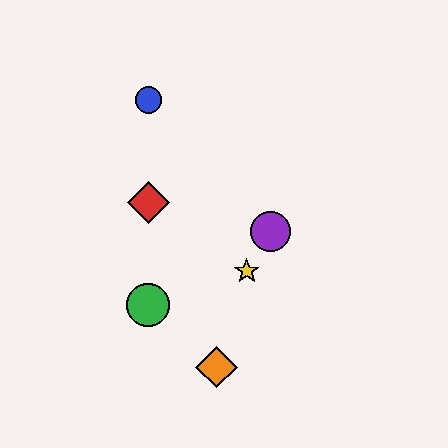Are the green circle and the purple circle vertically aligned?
No, the green circle is at x≈148 and the purple circle is at x≈270.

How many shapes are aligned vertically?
3 shapes (the red diamond, the blue circle, the green circle) are aligned vertically.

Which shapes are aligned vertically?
The red diamond, the blue circle, the green circle are aligned vertically.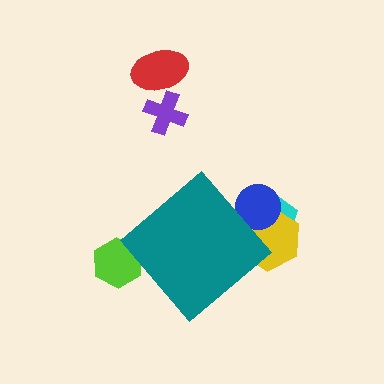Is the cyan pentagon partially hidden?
Yes, the cyan pentagon is partially hidden behind the teal diamond.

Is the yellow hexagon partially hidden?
Yes, the yellow hexagon is partially hidden behind the teal diamond.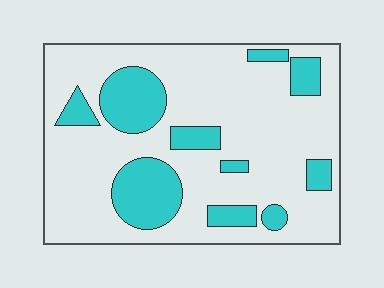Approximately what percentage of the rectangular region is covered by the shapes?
Approximately 25%.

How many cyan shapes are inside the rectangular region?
10.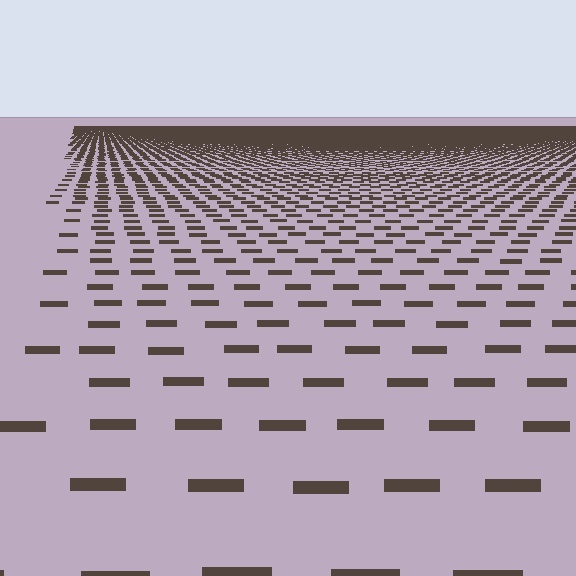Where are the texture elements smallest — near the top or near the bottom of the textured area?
Near the top.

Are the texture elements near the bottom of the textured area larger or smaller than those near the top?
Larger. Near the bottom, elements are closer to the viewer and appear at a bigger on-screen size.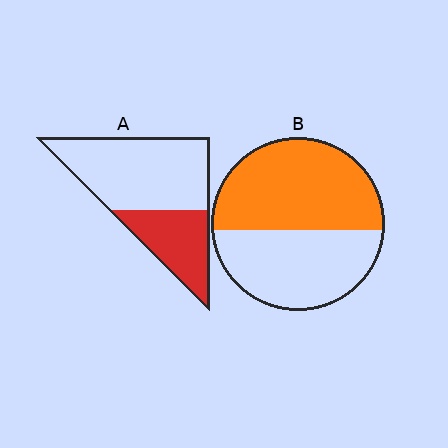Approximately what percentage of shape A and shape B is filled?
A is approximately 35% and B is approximately 55%.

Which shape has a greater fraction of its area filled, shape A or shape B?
Shape B.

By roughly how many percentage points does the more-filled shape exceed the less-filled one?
By roughly 20 percentage points (B over A).